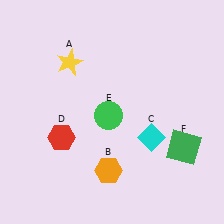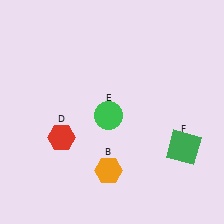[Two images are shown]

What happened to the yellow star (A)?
The yellow star (A) was removed in Image 2. It was in the top-left area of Image 1.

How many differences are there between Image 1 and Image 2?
There are 2 differences between the two images.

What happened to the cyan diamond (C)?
The cyan diamond (C) was removed in Image 2. It was in the bottom-right area of Image 1.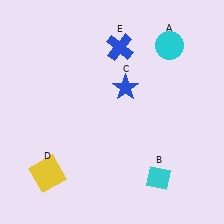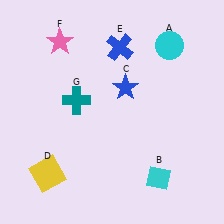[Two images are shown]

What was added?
A pink star (F), a teal cross (G) were added in Image 2.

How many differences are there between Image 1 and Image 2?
There are 2 differences between the two images.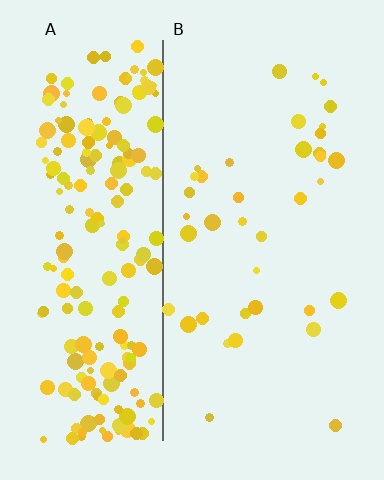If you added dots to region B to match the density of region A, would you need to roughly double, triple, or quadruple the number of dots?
Approximately quadruple.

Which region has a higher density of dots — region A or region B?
A (the left).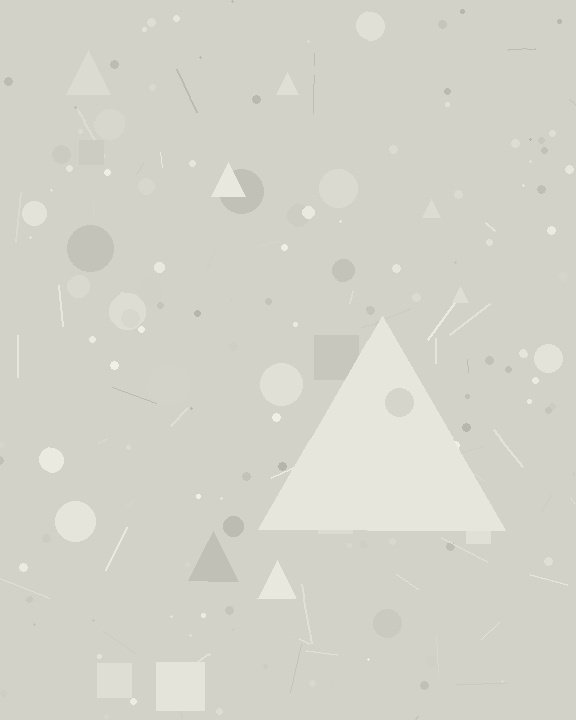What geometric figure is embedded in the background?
A triangle is embedded in the background.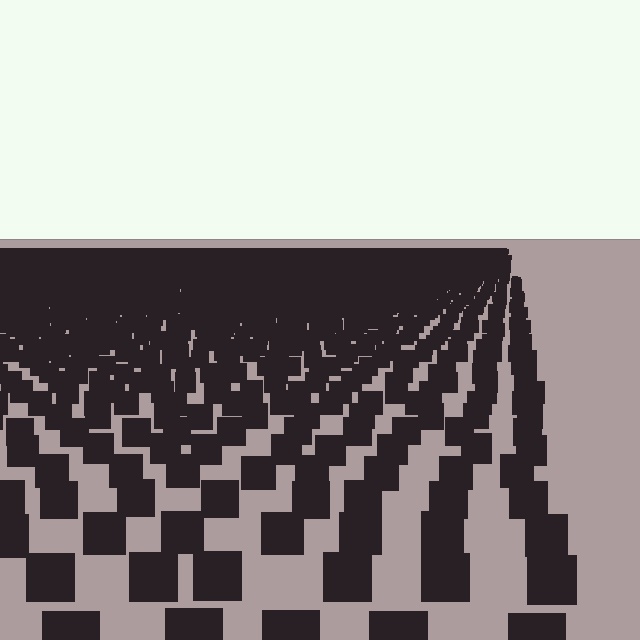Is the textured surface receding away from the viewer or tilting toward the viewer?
The surface is receding away from the viewer. Texture elements get smaller and denser toward the top.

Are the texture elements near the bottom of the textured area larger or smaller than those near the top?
Larger. Near the bottom, elements are closer to the viewer and appear at a bigger on-screen size.